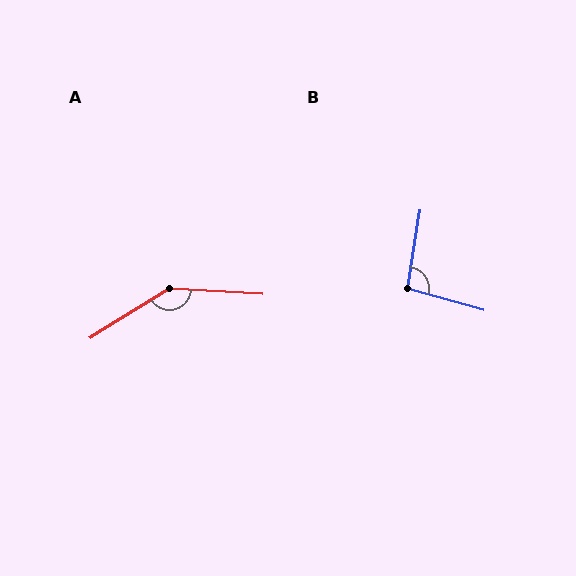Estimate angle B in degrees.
Approximately 97 degrees.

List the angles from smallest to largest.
B (97°), A (145°).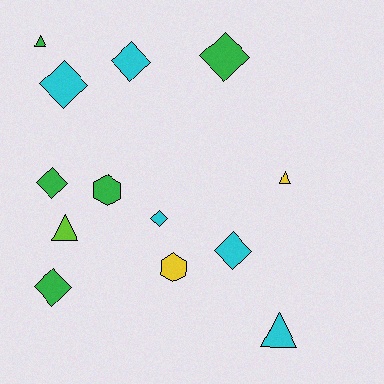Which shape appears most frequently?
Diamond, with 7 objects.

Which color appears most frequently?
Cyan, with 5 objects.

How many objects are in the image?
There are 13 objects.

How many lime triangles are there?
There is 1 lime triangle.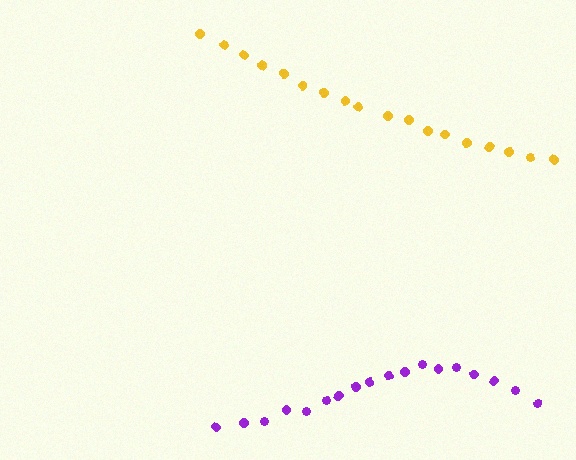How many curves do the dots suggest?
There are 2 distinct paths.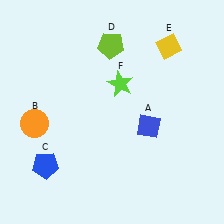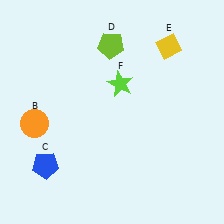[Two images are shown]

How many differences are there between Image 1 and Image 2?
There is 1 difference between the two images.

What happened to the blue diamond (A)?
The blue diamond (A) was removed in Image 2. It was in the bottom-right area of Image 1.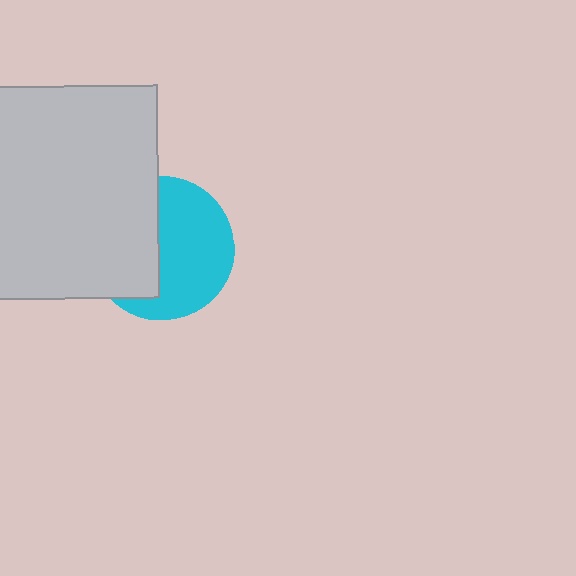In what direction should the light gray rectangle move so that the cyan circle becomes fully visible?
The light gray rectangle should move left. That is the shortest direction to clear the overlap and leave the cyan circle fully visible.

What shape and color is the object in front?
The object in front is a light gray rectangle.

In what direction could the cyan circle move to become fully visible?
The cyan circle could move right. That would shift it out from behind the light gray rectangle entirely.